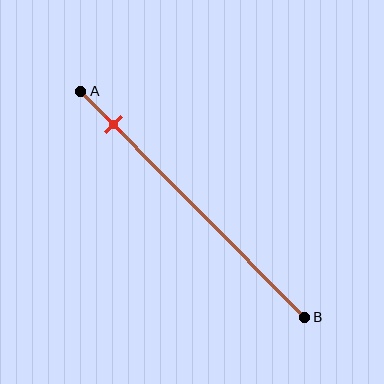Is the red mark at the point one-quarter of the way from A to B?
No, the mark is at about 15% from A, not at the 25% one-quarter point.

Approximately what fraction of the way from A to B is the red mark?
The red mark is approximately 15% of the way from A to B.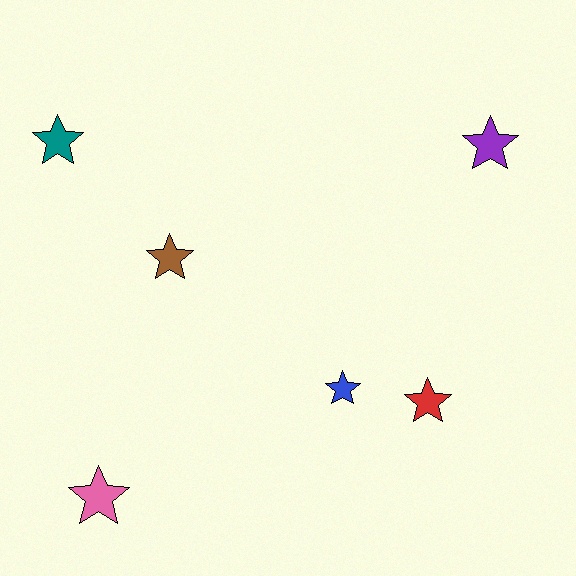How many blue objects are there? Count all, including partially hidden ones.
There is 1 blue object.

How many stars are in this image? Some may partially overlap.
There are 6 stars.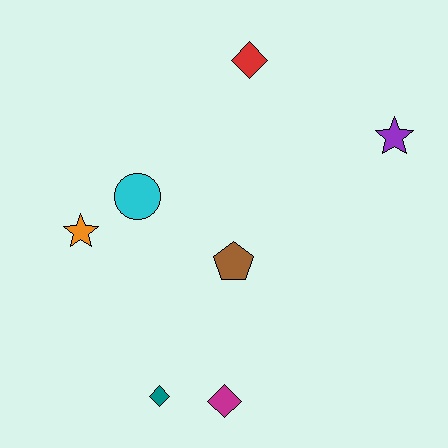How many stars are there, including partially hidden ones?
There are 2 stars.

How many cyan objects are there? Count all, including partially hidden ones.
There is 1 cyan object.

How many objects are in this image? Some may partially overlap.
There are 7 objects.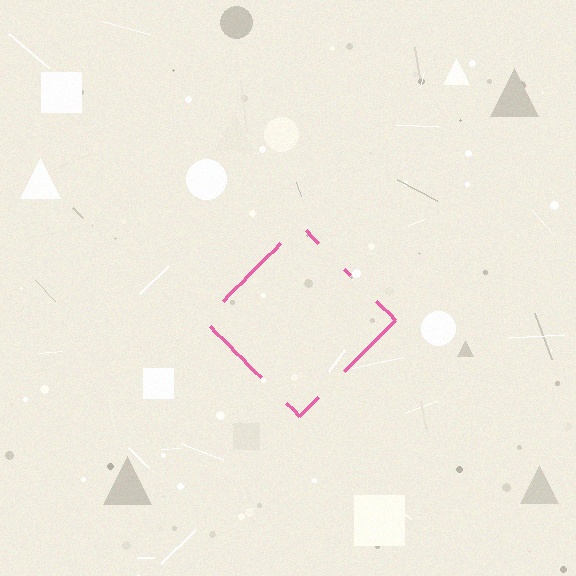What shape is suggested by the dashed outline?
The dashed outline suggests a diamond.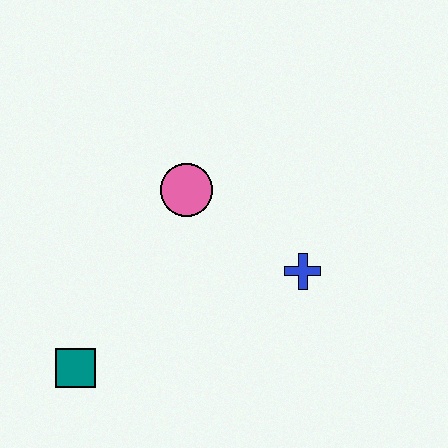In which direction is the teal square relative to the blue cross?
The teal square is to the left of the blue cross.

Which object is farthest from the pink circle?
The teal square is farthest from the pink circle.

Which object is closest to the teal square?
The pink circle is closest to the teal square.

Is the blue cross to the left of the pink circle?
No